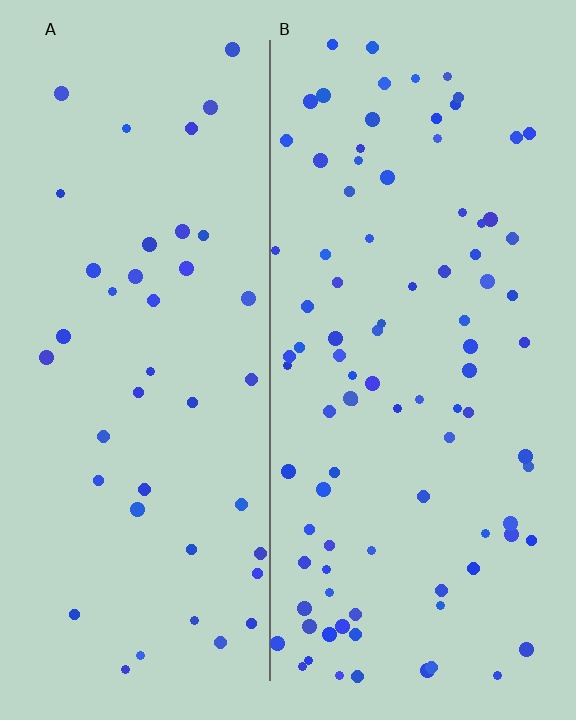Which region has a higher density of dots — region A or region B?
B (the right).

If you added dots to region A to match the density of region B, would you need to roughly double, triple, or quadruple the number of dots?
Approximately double.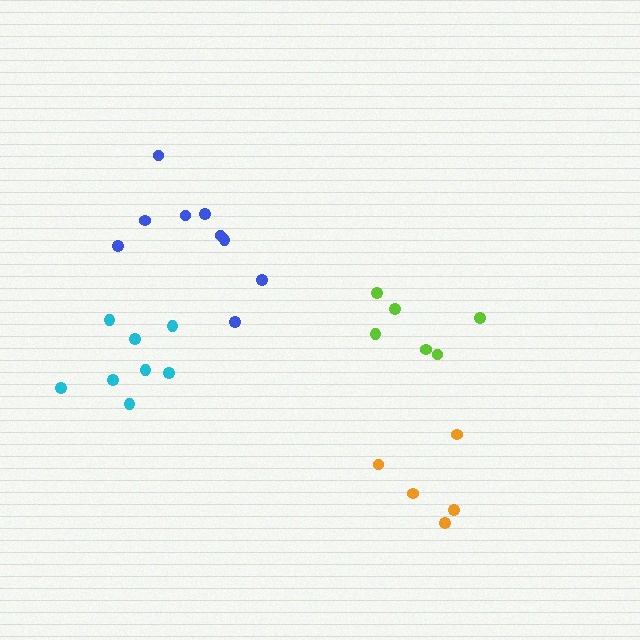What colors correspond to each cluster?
The clusters are colored: blue, orange, cyan, lime.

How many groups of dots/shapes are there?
There are 4 groups.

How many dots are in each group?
Group 1: 9 dots, Group 2: 5 dots, Group 3: 8 dots, Group 4: 6 dots (28 total).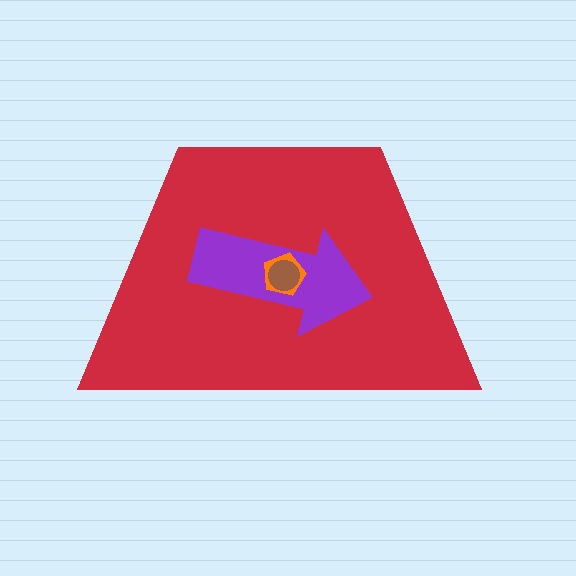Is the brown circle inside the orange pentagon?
Yes.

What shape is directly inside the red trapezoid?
The purple arrow.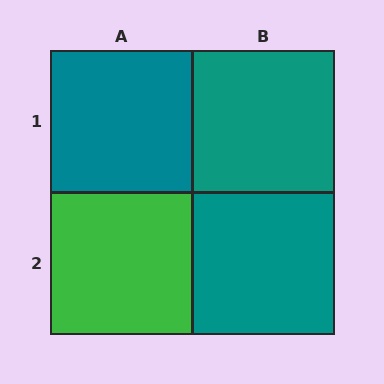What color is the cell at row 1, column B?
Teal.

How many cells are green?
1 cell is green.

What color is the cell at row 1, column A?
Teal.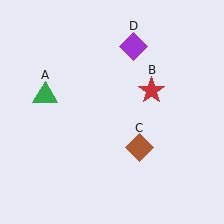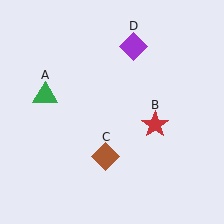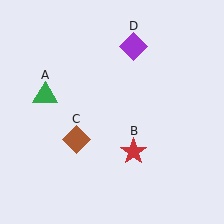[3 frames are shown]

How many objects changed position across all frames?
2 objects changed position: red star (object B), brown diamond (object C).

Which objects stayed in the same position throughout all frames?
Green triangle (object A) and purple diamond (object D) remained stationary.